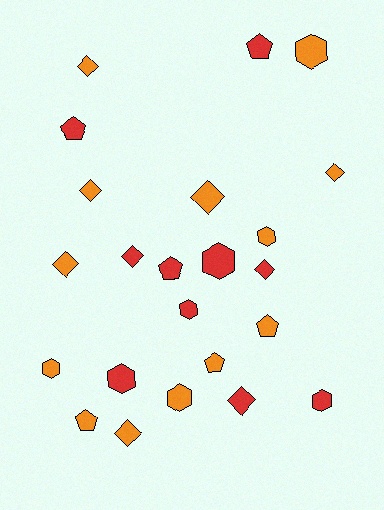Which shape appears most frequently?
Diamond, with 9 objects.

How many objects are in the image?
There are 23 objects.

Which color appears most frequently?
Orange, with 13 objects.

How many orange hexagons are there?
There are 4 orange hexagons.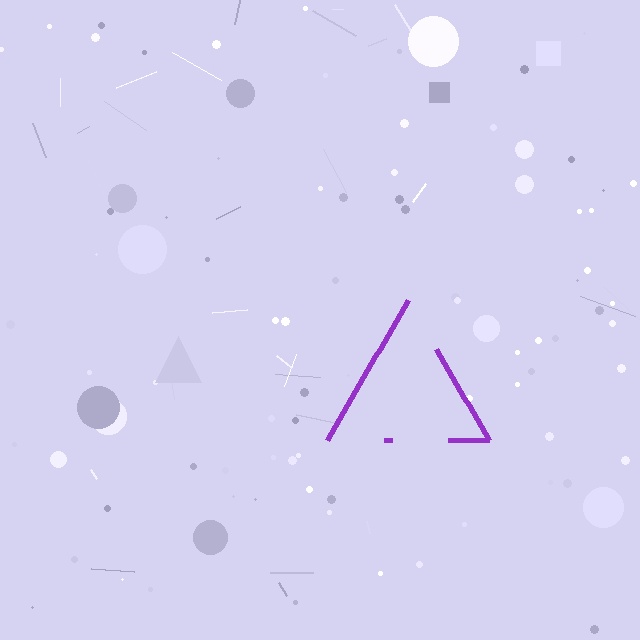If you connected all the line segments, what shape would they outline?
They would outline a triangle.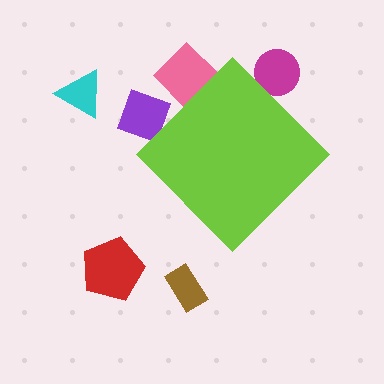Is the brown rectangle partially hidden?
No, the brown rectangle is fully visible.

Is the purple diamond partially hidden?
Yes, the purple diamond is partially hidden behind the lime diamond.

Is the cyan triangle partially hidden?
No, the cyan triangle is fully visible.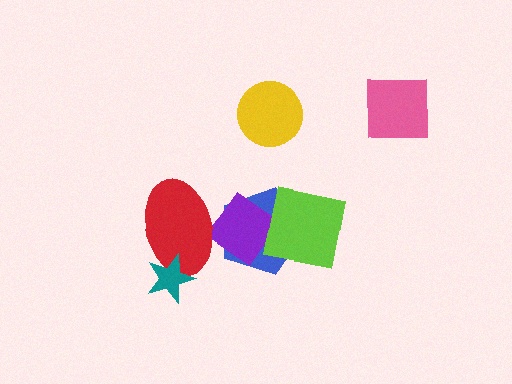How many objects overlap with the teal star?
1 object overlaps with the teal star.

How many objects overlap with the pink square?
0 objects overlap with the pink square.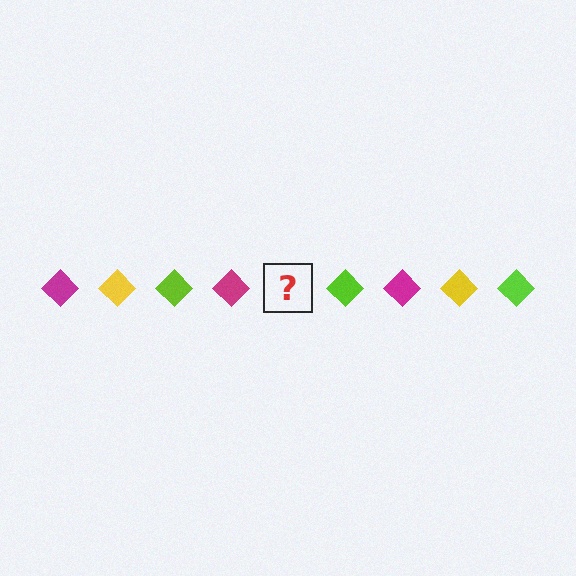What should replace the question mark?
The question mark should be replaced with a yellow diamond.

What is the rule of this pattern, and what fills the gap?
The rule is that the pattern cycles through magenta, yellow, lime diamonds. The gap should be filled with a yellow diamond.